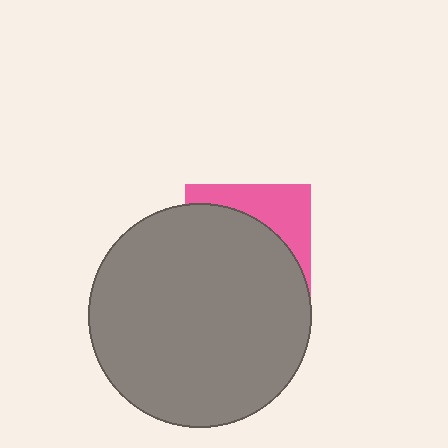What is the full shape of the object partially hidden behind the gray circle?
The partially hidden object is a pink square.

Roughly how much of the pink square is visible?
A small part of it is visible (roughly 32%).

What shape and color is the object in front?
The object in front is a gray circle.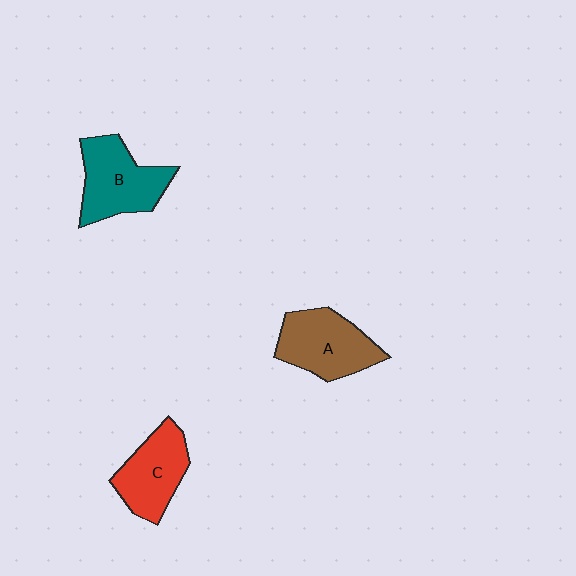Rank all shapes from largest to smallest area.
From largest to smallest: B (teal), A (brown), C (red).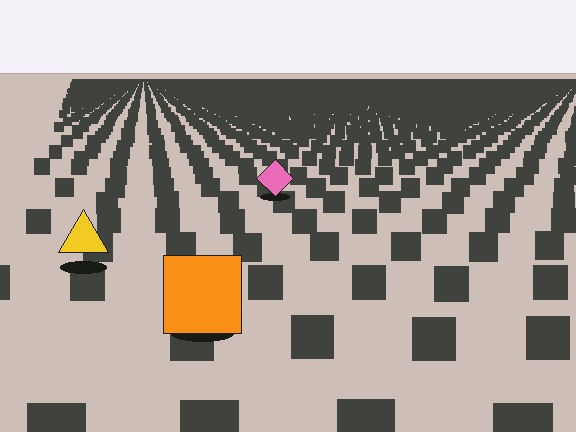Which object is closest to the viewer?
The orange square is closest. The texture marks near it are larger and more spread out.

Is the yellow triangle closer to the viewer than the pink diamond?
Yes. The yellow triangle is closer — you can tell from the texture gradient: the ground texture is coarser near it.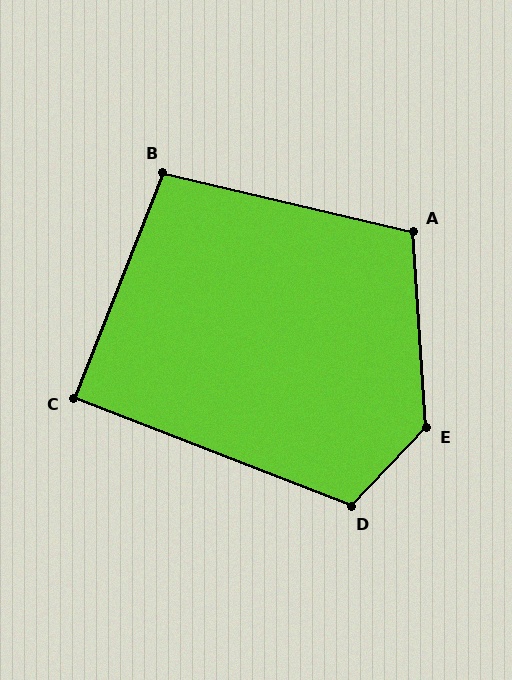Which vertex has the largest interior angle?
E, at approximately 133 degrees.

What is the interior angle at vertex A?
Approximately 107 degrees (obtuse).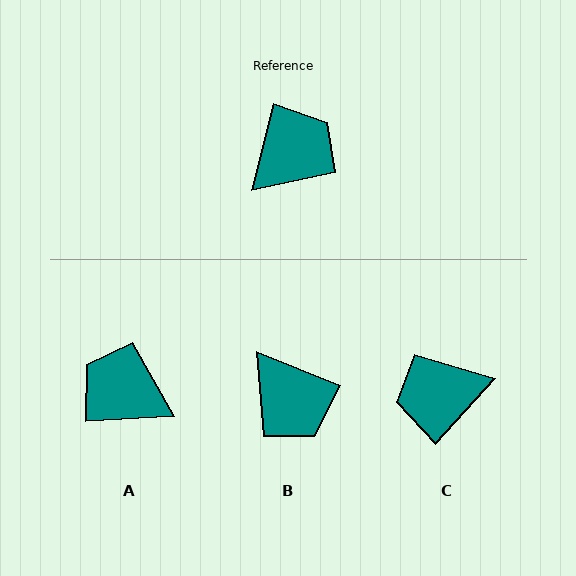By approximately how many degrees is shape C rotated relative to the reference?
Approximately 151 degrees counter-clockwise.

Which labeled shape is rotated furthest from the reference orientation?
C, about 151 degrees away.